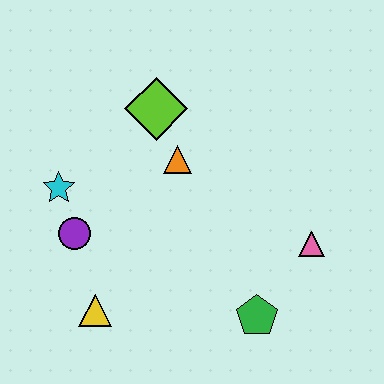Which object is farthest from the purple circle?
The pink triangle is farthest from the purple circle.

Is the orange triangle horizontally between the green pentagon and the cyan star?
Yes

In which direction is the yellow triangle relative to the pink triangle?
The yellow triangle is to the left of the pink triangle.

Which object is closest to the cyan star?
The purple circle is closest to the cyan star.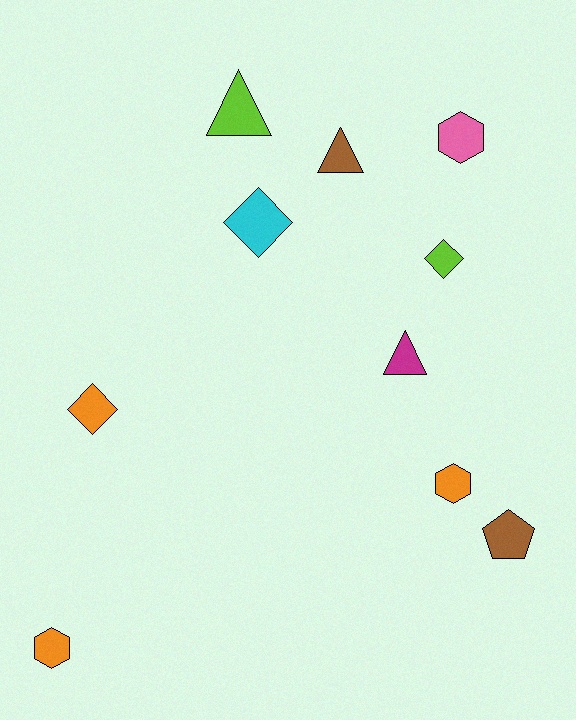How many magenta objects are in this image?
There is 1 magenta object.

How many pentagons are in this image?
There is 1 pentagon.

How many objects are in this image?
There are 10 objects.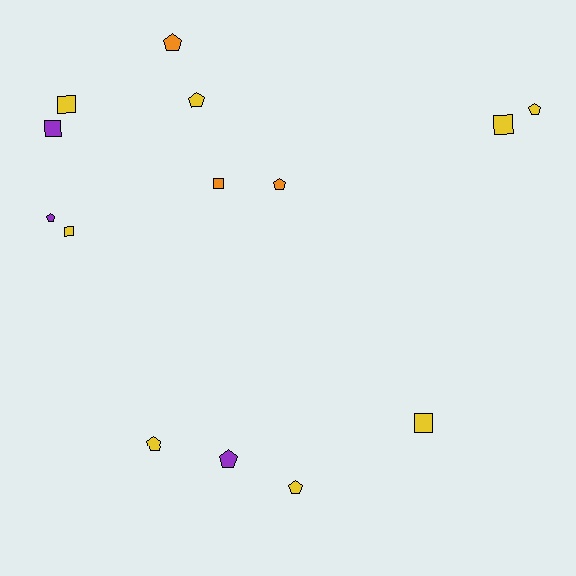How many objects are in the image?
There are 14 objects.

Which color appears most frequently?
Yellow, with 8 objects.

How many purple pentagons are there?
There are 2 purple pentagons.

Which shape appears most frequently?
Pentagon, with 8 objects.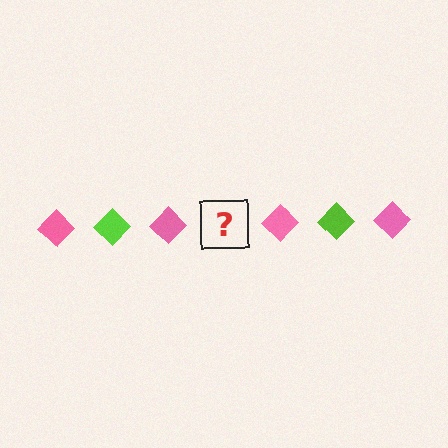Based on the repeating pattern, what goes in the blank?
The blank should be a lime diamond.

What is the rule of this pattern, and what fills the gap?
The rule is that the pattern cycles through pink, lime diamonds. The gap should be filled with a lime diamond.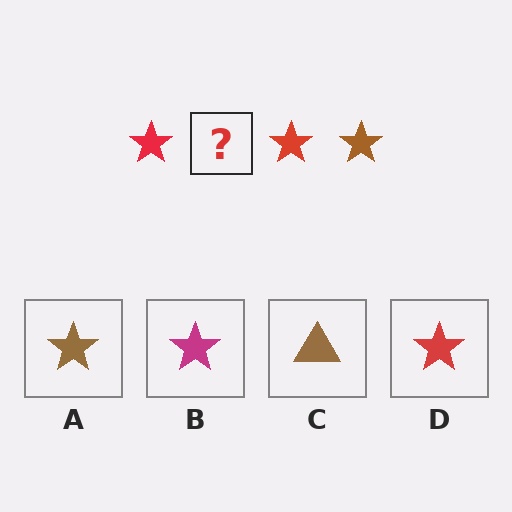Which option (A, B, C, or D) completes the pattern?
A.